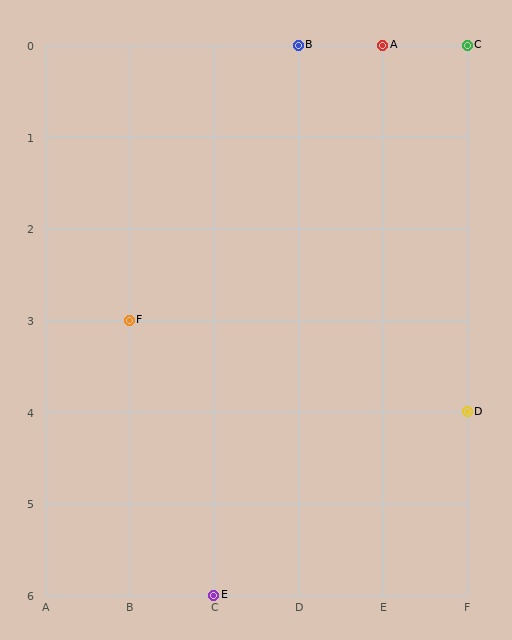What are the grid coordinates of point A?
Point A is at grid coordinates (E, 0).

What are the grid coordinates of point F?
Point F is at grid coordinates (B, 3).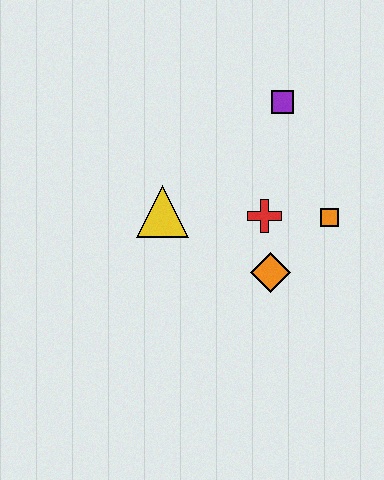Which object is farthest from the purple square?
The orange diamond is farthest from the purple square.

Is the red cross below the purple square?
Yes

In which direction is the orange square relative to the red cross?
The orange square is to the right of the red cross.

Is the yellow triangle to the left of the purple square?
Yes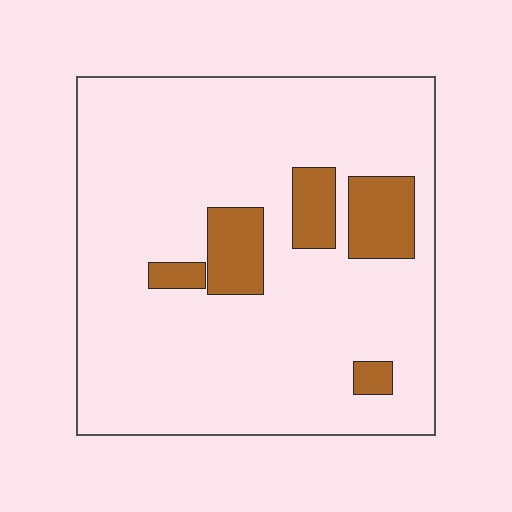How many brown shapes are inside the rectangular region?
5.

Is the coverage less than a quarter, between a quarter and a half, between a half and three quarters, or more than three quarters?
Less than a quarter.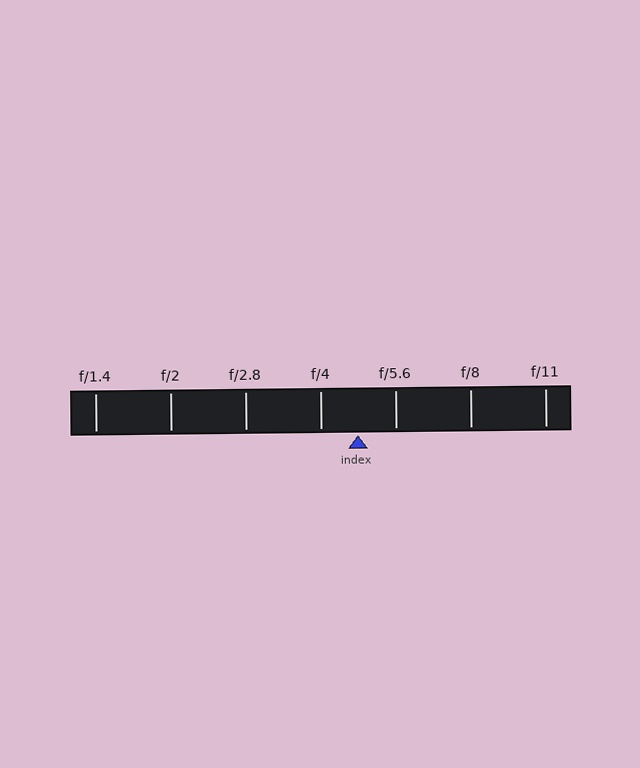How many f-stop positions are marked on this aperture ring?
There are 7 f-stop positions marked.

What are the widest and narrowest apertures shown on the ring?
The widest aperture shown is f/1.4 and the narrowest is f/11.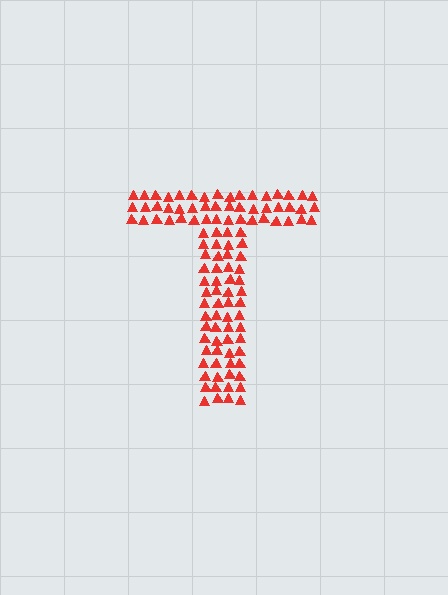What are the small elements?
The small elements are triangles.